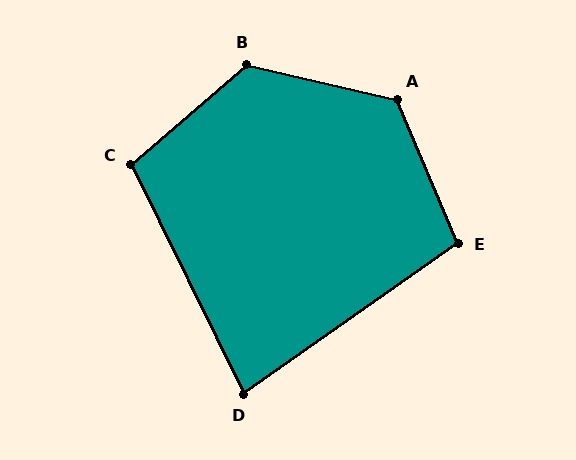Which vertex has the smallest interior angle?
D, at approximately 81 degrees.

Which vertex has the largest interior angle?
B, at approximately 126 degrees.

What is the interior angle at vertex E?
Approximately 102 degrees (obtuse).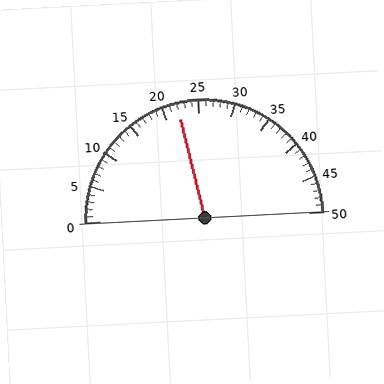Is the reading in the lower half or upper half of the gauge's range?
The reading is in the lower half of the range (0 to 50).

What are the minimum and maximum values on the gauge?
The gauge ranges from 0 to 50.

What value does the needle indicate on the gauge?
The needle indicates approximately 22.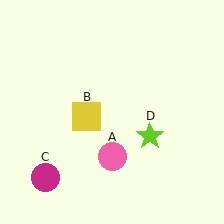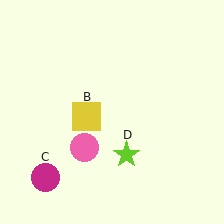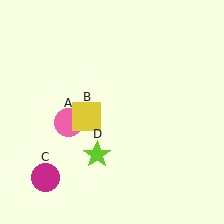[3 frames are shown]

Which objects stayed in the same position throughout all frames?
Yellow square (object B) and magenta circle (object C) remained stationary.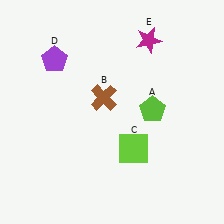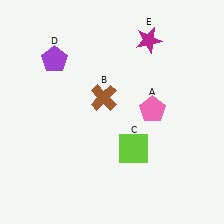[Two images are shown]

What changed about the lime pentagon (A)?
In Image 1, A is lime. In Image 2, it changed to pink.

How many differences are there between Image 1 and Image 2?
There is 1 difference between the two images.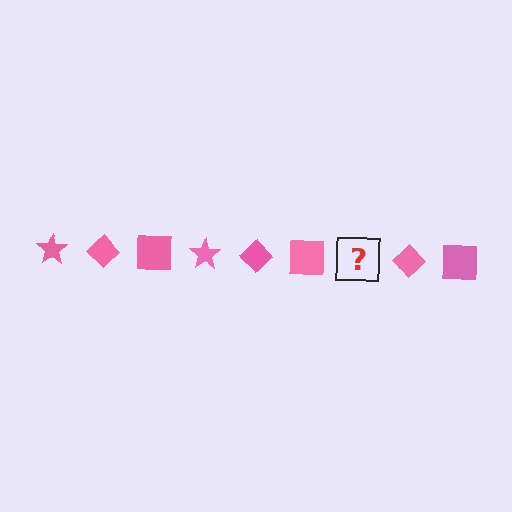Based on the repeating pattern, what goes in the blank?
The blank should be a pink star.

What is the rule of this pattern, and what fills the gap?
The rule is that the pattern cycles through star, diamond, square shapes in pink. The gap should be filled with a pink star.